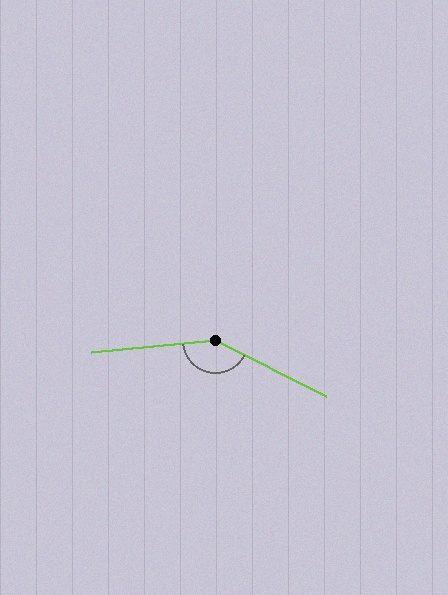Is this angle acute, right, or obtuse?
It is obtuse.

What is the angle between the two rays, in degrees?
Approximately 148 degrees.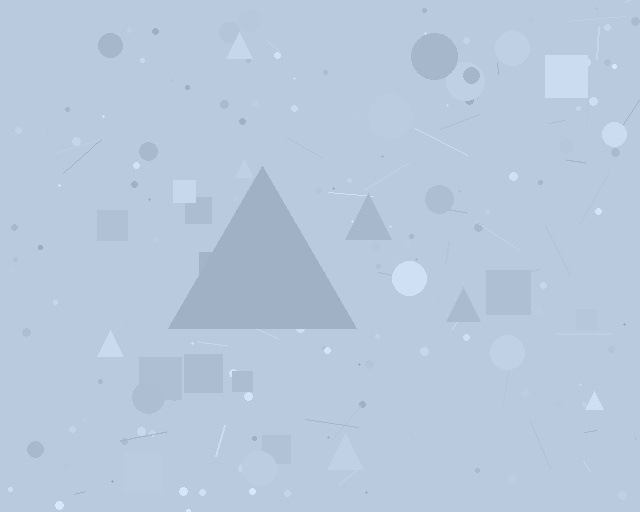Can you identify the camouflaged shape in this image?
The camouflaged shape is a triangle.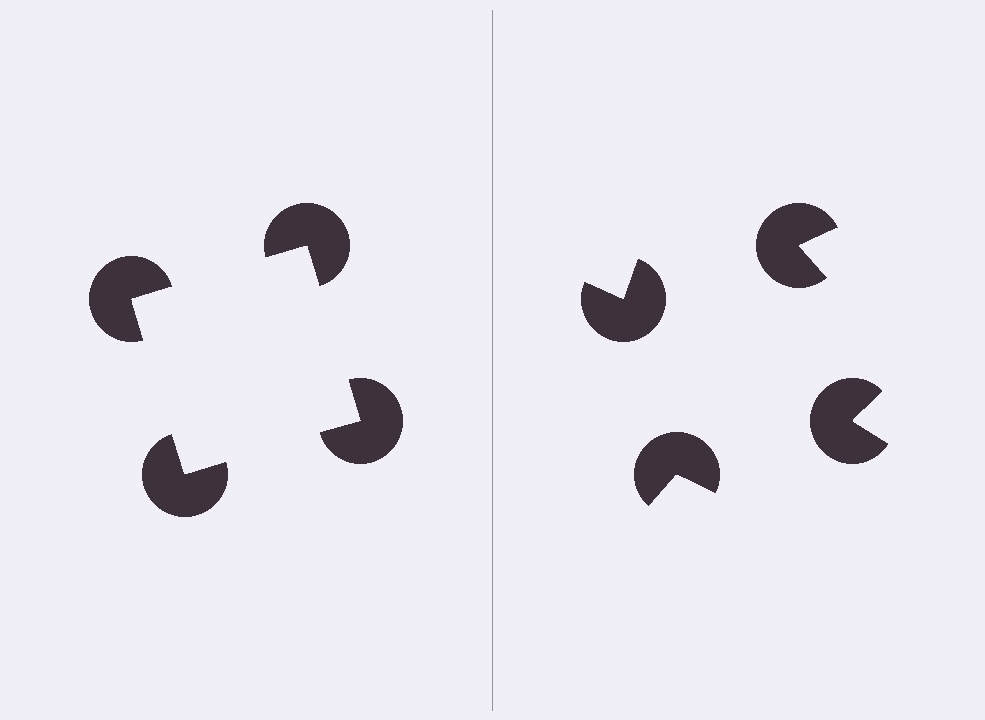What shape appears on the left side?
An illusory square.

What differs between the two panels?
The pac-man discs are positioned identically on both sides; only the wedge orientations differ. On the left they align to a square; on the right they are misaligned.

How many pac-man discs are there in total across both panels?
8 — 4 on each side.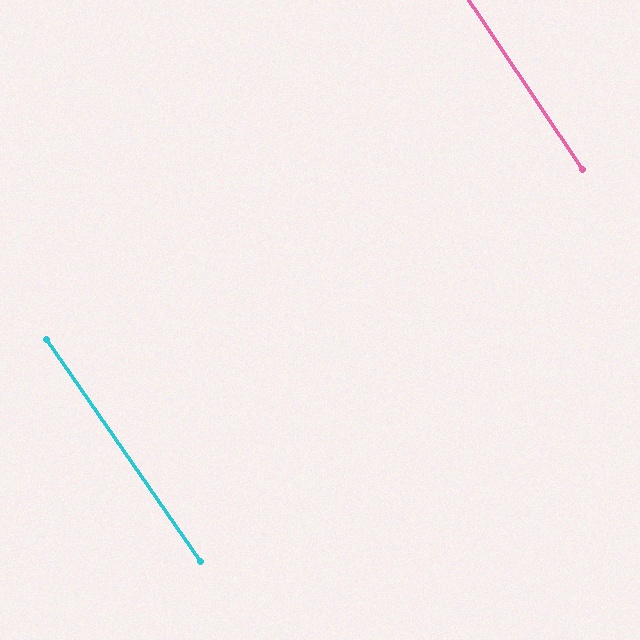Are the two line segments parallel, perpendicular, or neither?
Parallel — their directions differ by only 1.1°.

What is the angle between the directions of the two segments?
Approximately 1 degree.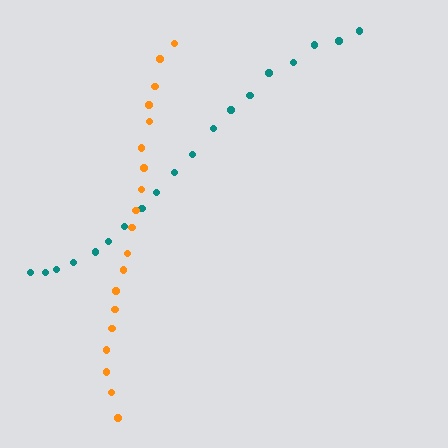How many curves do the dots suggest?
There are 2 distinct paths.